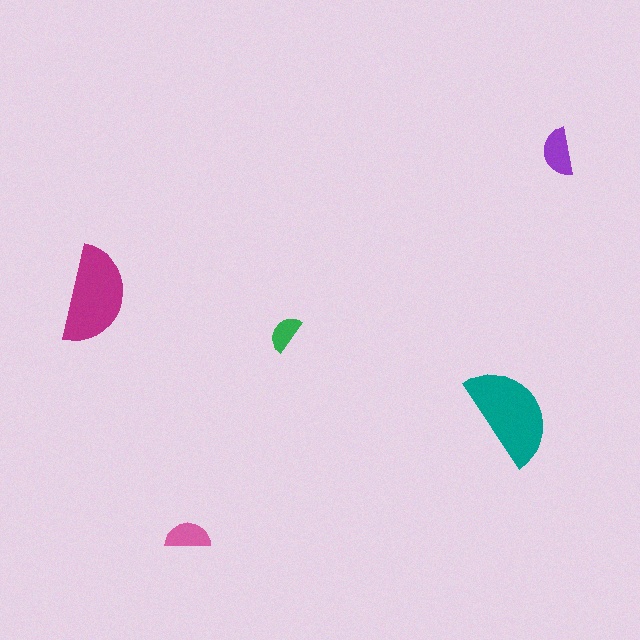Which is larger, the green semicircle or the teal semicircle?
The teal one.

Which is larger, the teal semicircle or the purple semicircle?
The teal one.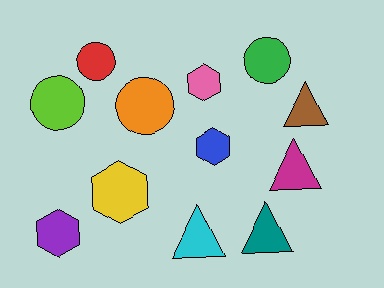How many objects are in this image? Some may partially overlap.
There are 12 objects.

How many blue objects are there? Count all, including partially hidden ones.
There is 1 blue object.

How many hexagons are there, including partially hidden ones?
There are 4 hexagons.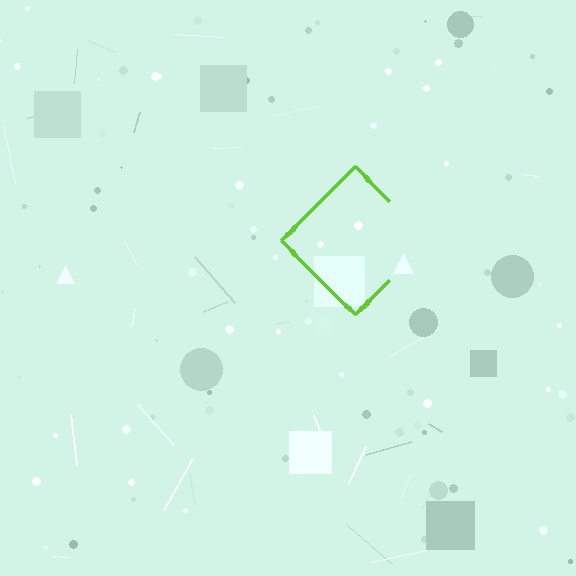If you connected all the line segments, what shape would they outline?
They would outline a diamond.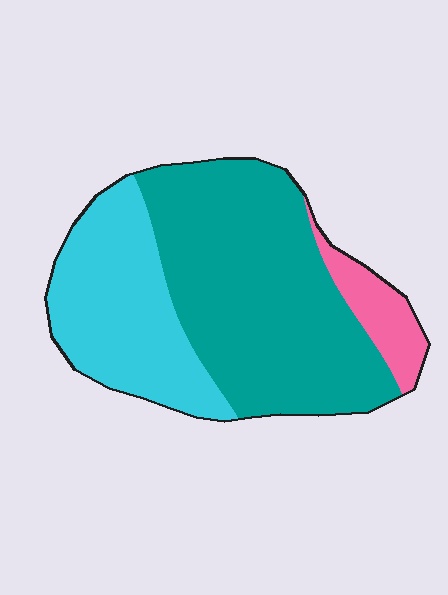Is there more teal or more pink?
Teal.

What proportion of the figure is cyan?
Cyan takes up between a quarter and a half of the figure.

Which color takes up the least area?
Pink, at roughly 10%.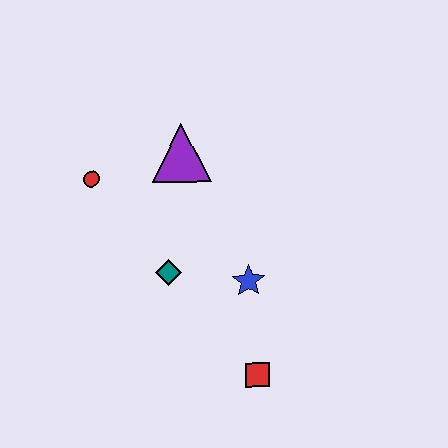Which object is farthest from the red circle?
The red square is farthest from the red circle.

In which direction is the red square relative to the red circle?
The red square is below the red circle.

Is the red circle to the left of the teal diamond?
Yes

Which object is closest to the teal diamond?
The blue star is closest to the teal diamond.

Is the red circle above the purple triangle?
No